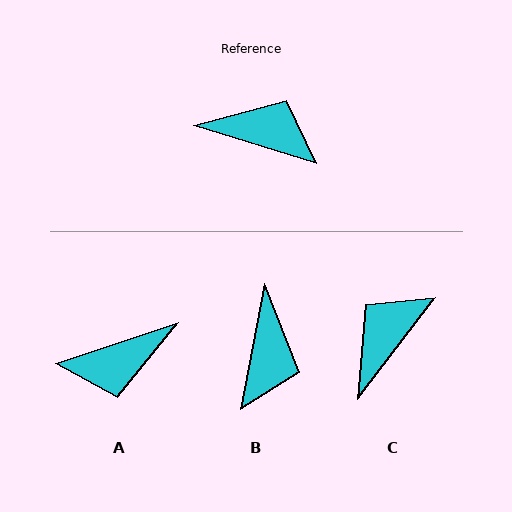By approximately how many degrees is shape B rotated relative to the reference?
Approximately 83 degrees clockwise.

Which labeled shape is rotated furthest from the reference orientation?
A, about 144 degrees away.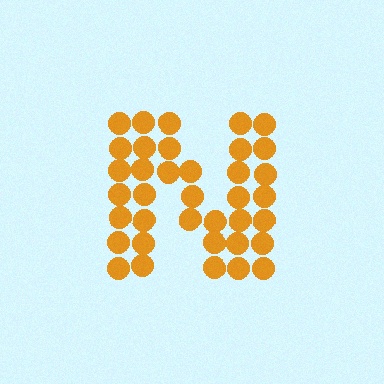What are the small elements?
The small elements are circles.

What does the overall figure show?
The overall figure shows the letter N.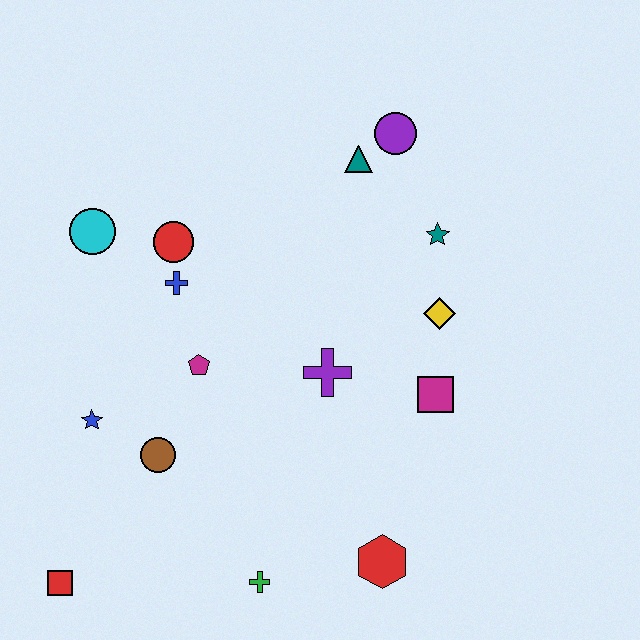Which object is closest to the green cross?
The red hexagon is closest to the green cross.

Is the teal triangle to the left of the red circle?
No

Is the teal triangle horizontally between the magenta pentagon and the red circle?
No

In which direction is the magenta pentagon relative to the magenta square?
The magenta pentagon is to the left of the magenta square.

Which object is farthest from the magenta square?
The red square is farthest from the magenta square.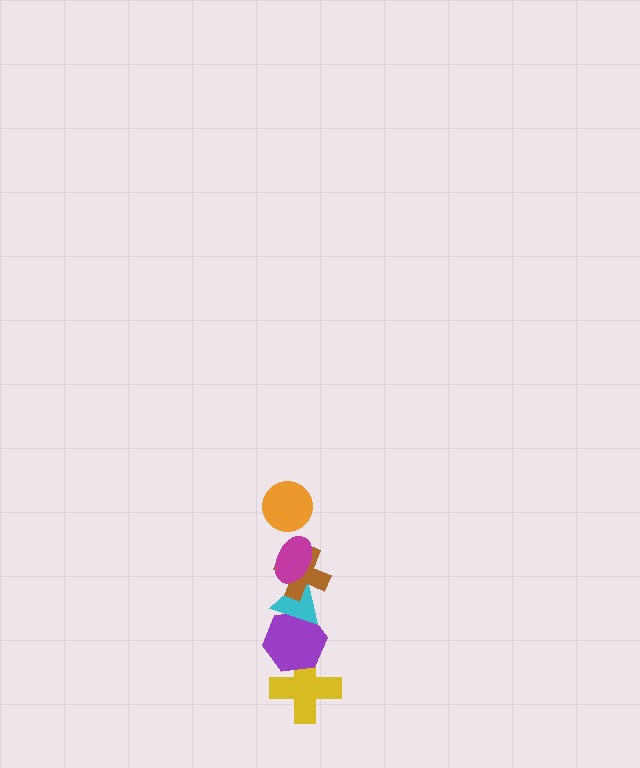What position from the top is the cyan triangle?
The cyan triangle is 4th from the top.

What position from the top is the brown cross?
The brown cross is 3rd from the top.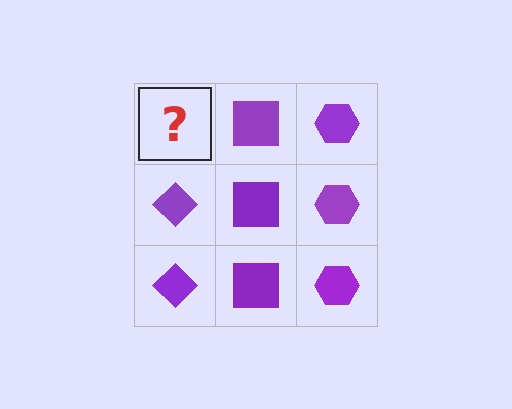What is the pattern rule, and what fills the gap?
The rule is that each column has a consistent shape. The gap should be filled with a purple diamond.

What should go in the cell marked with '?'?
The missing cell should contain a purple diamond.